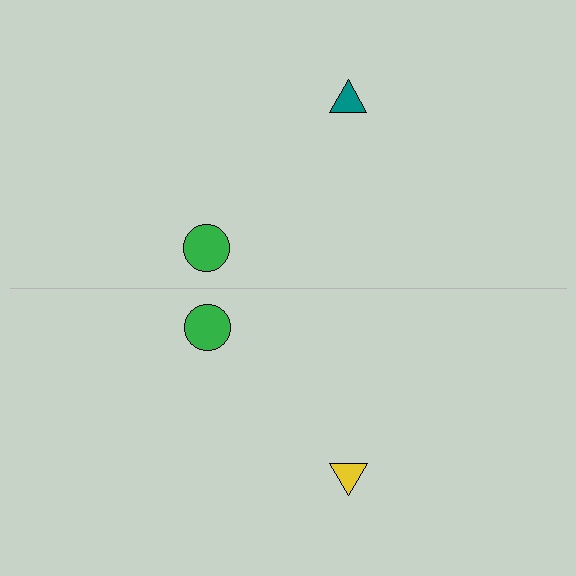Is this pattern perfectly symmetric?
No, the pattern is not perfectly symmetric. The yellow triangle on the bottom side breaks the symmetry — its mirror counterpart is teal.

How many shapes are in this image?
There are 4 shapes in this image.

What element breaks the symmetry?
The yellow triangle on the bottom side breaks the symmetry — its mirror counterpart is teal.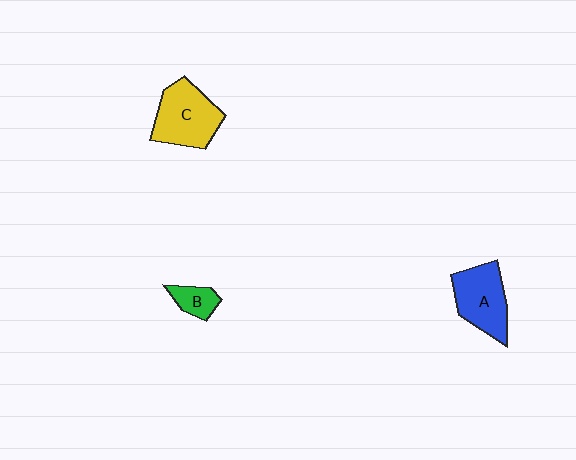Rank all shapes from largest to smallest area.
From largest to smallest: C (yellow), A (blue), B (green).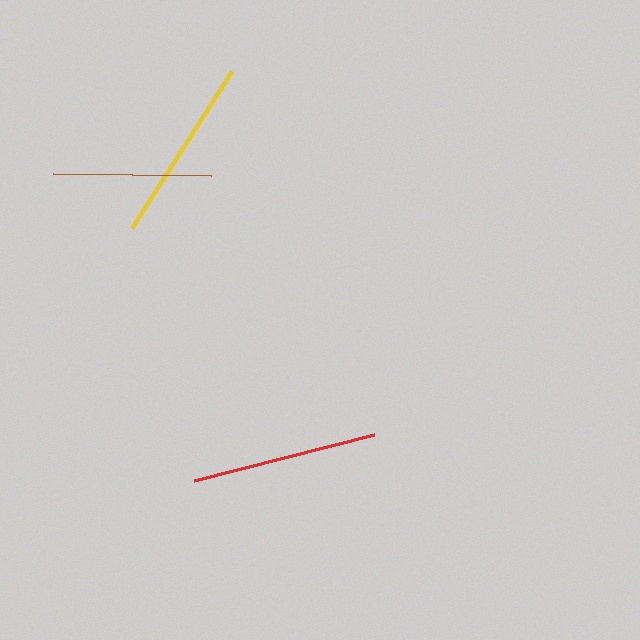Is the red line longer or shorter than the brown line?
The red line is longer than the brown line.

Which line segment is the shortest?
The brown line is the shortest at approximately 158 pixels.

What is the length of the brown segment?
The brown segment is approximately 158 pixels long.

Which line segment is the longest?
The yellow line is the longest at approximately 187 pixels.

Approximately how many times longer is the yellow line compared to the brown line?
The yellow line is approximately 1.2 times the length of the brown line.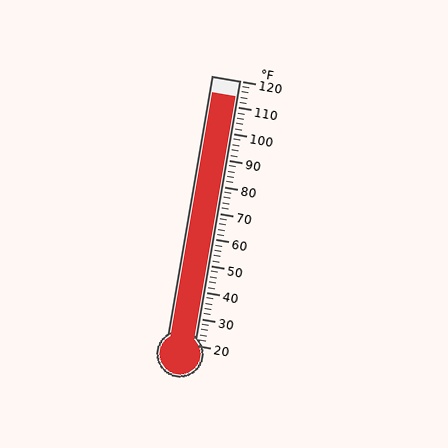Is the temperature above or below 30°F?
The temperature is above 30°F.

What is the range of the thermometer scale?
The thermometer scale ranges from 20°F to 120°F.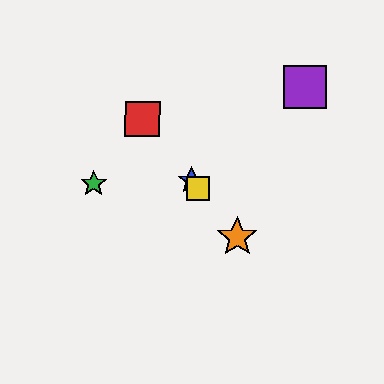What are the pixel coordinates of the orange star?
The orange star is at (237, 238).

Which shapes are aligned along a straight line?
The red square, the blue star, the yellow square, the orange star are aligned along a straight line.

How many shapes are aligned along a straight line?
4 shapes (the red square, the blue star, the yellow square, the orange star) are aligned along a straight line.